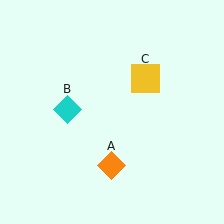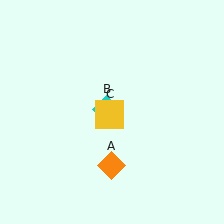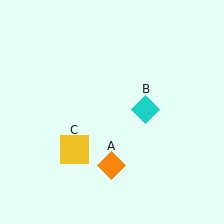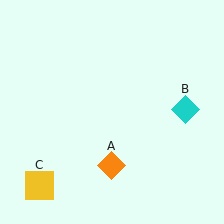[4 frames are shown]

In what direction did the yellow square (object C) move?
The yellow square (object C) moved down and to the left.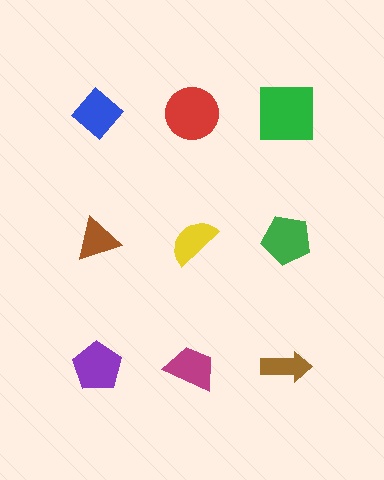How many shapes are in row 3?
3 shapes.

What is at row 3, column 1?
A purple pentagon.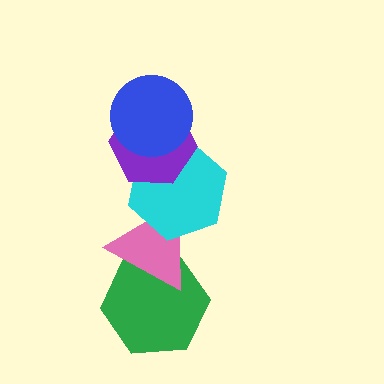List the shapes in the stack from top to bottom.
From top to bottom: the blue circle, the purple hexagon, the cyan hexagon, the pink triangle, the green hexagon.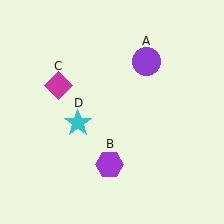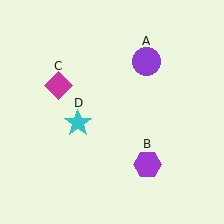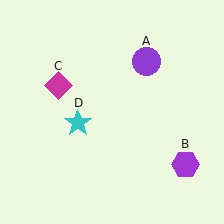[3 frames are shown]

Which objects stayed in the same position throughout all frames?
Purple circle (object A) and magenta diamond (object C) and cyan star (object D) remained stationary.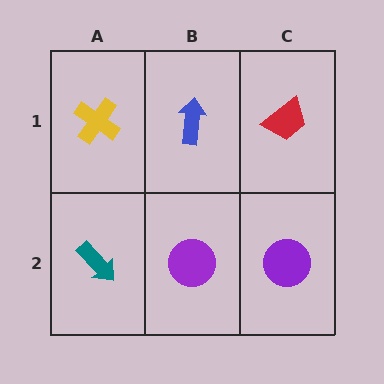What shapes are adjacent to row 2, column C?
A red trapezoid (row 1, column C), a purple circle (row 2, column B).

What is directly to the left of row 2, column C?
A purple circle.